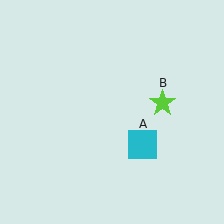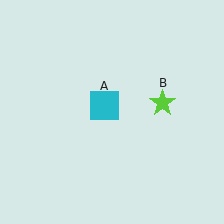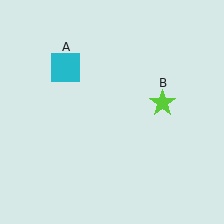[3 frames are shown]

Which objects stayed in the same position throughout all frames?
Lime star (object B) remained stationary.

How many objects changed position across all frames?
1 object changed position: cyan square (object A).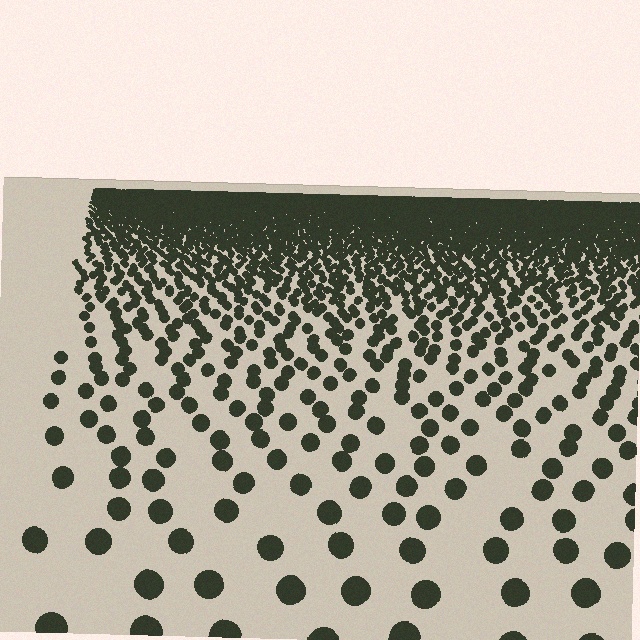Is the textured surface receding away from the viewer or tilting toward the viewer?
The surface is receding away from the viewer. Texture elements get smaller and denser toward the top.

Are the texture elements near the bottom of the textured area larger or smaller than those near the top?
Larger. Near the bottom, elements are closer to the viewer and appear at a bigger on-screen size.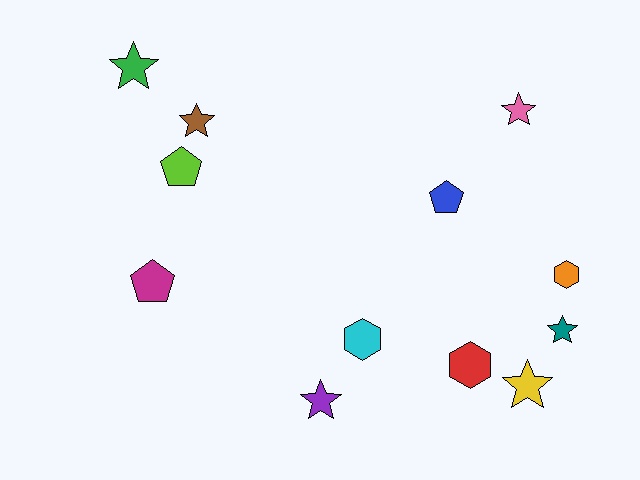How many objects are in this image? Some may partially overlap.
There are 12 objects.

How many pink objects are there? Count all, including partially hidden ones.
There is 1 pink object.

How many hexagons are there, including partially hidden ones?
There are 3 hexagons.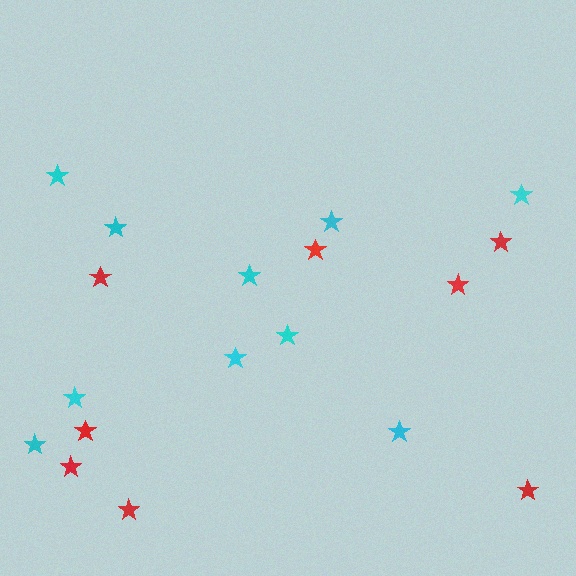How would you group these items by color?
There are 2 groups: one group of red stars (8) and one group of cyan stars (10).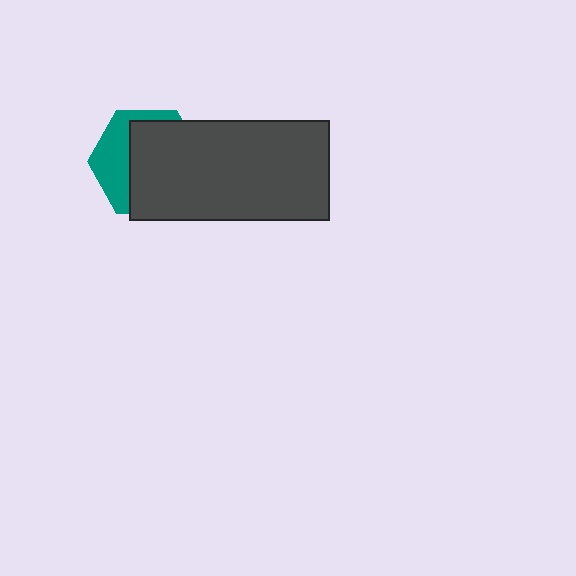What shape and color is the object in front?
The object in front is a dark gray rectangle.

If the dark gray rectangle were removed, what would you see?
You would see the complete teal hexagon.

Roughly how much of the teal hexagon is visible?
A small part of it is visible (roughly 36%).